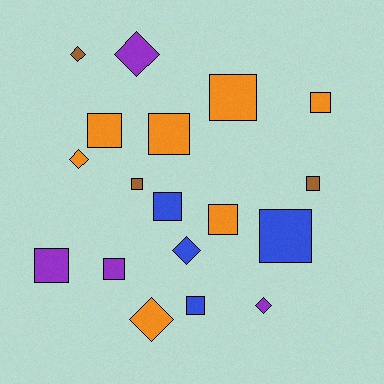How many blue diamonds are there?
There is 1 blue diamond.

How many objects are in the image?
There are 18 objects.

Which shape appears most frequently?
Square, with 12 objects.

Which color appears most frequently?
Orange, with 7 objects.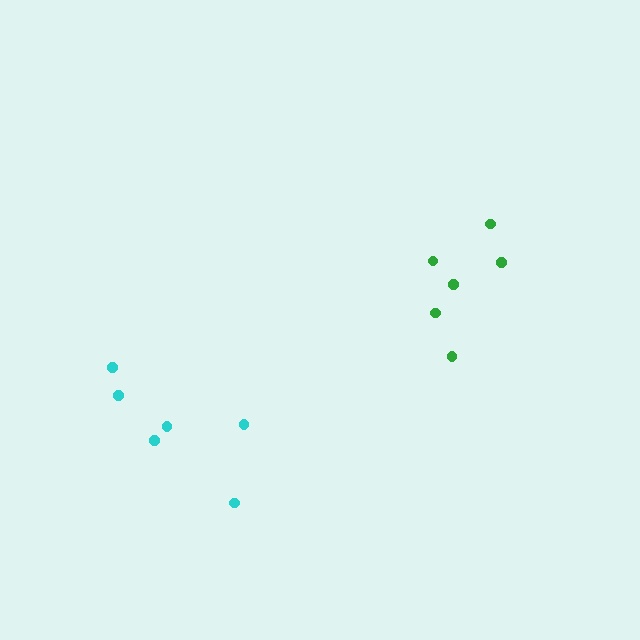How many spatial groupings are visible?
There are 2 spatial groupings.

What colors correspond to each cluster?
The clusters are colored: green, cyan.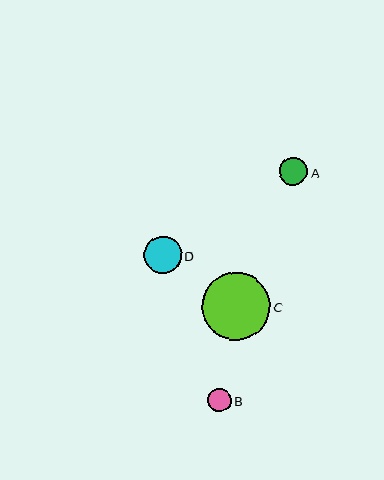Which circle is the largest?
Circle C is the largest with a size of approximately 68 pixels.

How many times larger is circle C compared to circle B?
Circle C is approximately 2.9 times the size of circle B.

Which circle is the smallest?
Circle B is the smallest with a size of approximately 23 pixels.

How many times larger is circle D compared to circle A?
Circle D is approximately 1.3 times the size of circle A.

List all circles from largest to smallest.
From largest to smallest: C, D, A, B.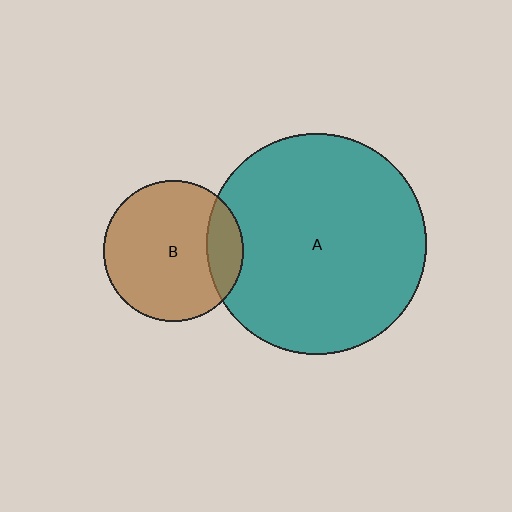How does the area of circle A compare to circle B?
Approximately 2.5 times.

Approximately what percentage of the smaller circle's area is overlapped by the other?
Approximately 15%.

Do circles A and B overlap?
Yes.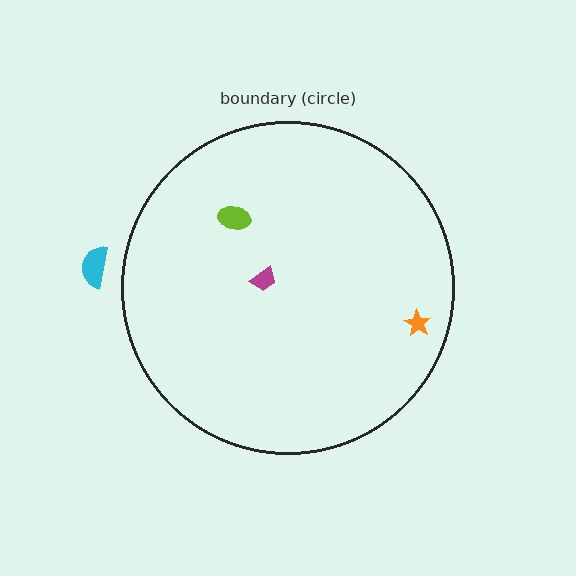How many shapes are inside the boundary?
3 inside, 1 outside.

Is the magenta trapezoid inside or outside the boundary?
Inside.